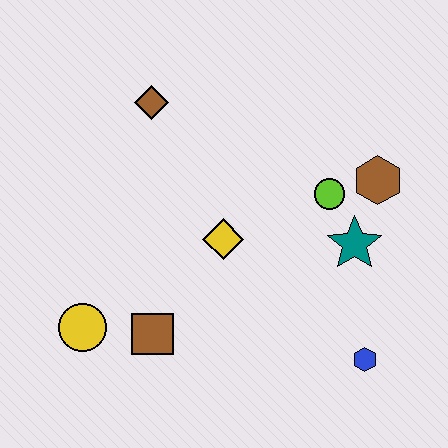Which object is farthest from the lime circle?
The yellow circle is farthest from the lime circle.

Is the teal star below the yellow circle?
No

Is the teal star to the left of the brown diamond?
No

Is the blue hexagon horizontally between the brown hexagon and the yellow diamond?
Yes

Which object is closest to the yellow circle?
The brown square is closest to the yellow circle.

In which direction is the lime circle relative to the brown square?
The lime circle is to the right of the brown square.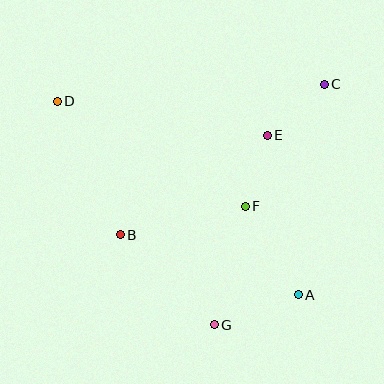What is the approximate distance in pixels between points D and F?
The distance between D and F is approximately 215 pixels.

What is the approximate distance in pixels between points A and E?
The distance between A and E is approximately 162 pixels.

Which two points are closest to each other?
Points E and F are closest to each other.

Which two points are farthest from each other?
Points A and D are farthest from each other.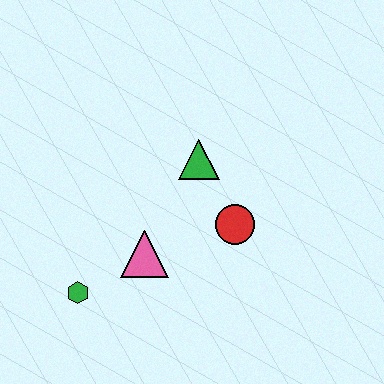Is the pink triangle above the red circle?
No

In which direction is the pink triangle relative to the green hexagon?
The pink triangle is to the right of the green hexagon.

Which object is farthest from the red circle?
The green hexagon is farthest from the red circle.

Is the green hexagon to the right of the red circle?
No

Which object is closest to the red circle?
The green triangle is closest to the red circle.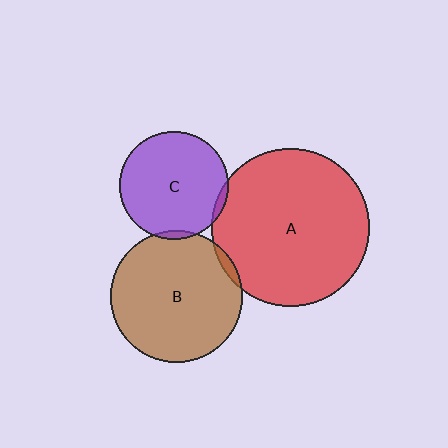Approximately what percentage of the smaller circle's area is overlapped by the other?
Approximately 5%.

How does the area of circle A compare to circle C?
Approximately 2.1 times.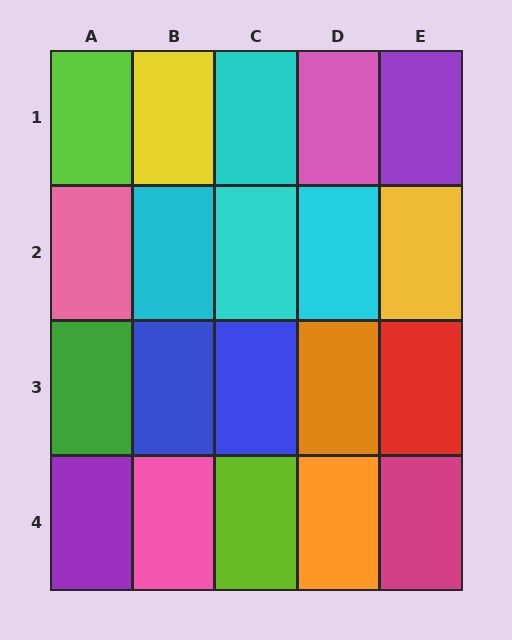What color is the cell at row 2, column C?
Cyan.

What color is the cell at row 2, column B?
Cyan.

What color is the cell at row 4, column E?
Magenta.